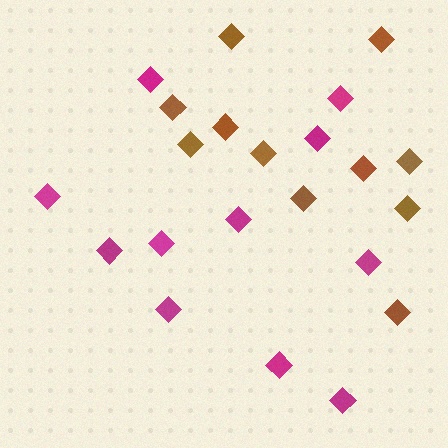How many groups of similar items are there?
There are 2 groups: one group of magenta diamonds (11) and one group of brown diamonds (11).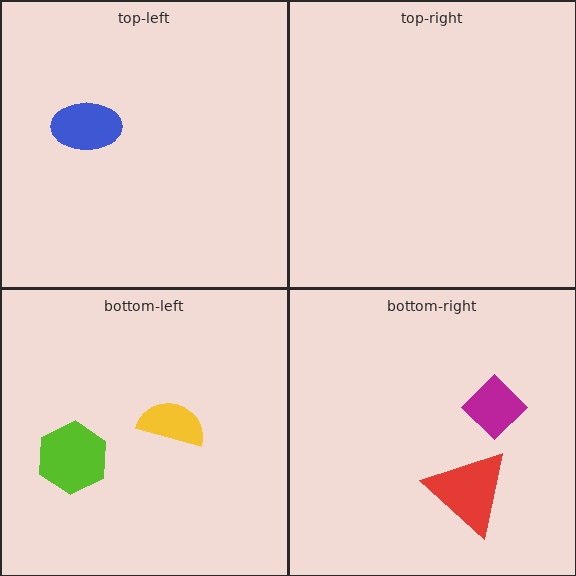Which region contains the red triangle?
The bottom-right region.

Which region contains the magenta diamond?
The bottom-right region.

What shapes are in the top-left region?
The blue ellipse.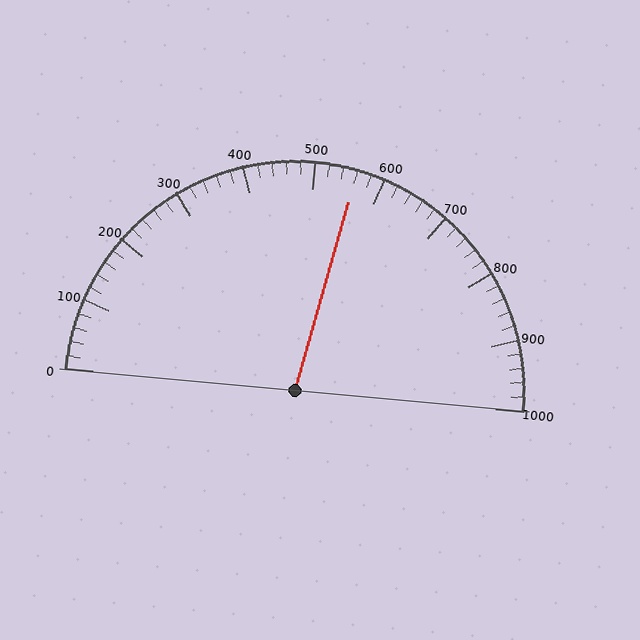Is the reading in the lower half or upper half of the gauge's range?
The reading is in the upper half of the range (0 to 1000).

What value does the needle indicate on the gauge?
The needle indicates approximately 560.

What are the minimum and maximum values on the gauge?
The gauge ranges from 0 to 1000.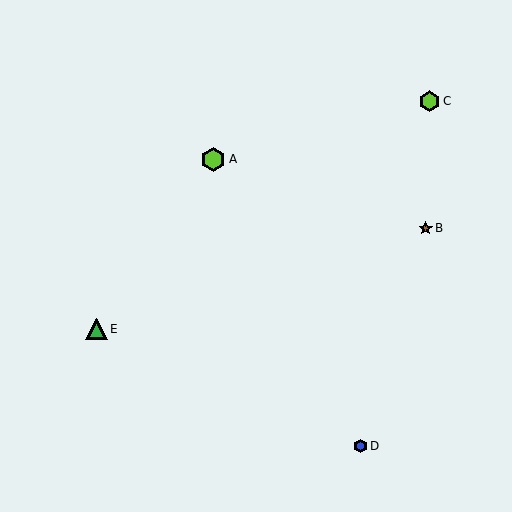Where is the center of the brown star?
The center of the brown star is at (426, 228).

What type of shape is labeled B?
Shape B is a brown star.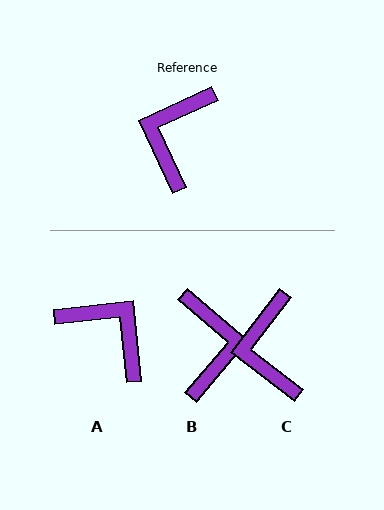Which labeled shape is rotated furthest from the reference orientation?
B, about 155 degrees away.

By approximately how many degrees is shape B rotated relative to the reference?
Approximately 155 degrees clockwise.